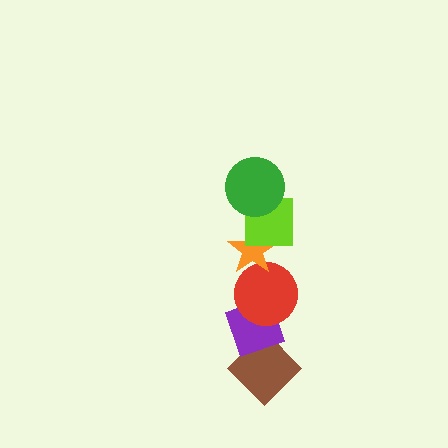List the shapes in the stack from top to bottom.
From top to bottom: the green circle, the lime square, the orange star, the red circle, the purple diamond, the brown diamond.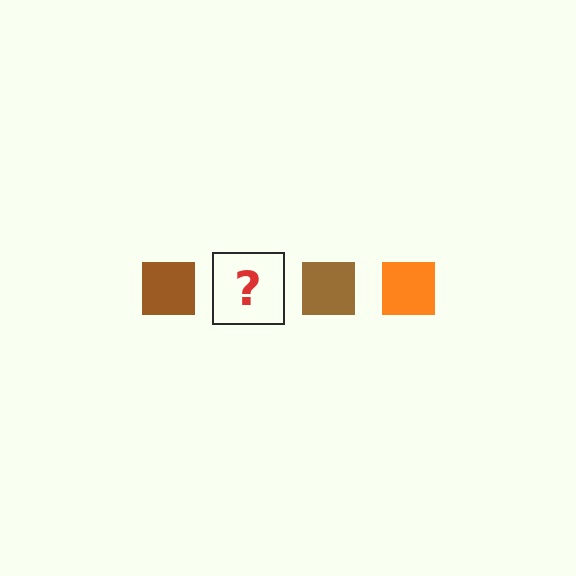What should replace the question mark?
The question mark should be replaced with an orange square.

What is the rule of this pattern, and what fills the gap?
The rule is that the pattern cycles through brown, orange squares. The gap should be filled with an orange square.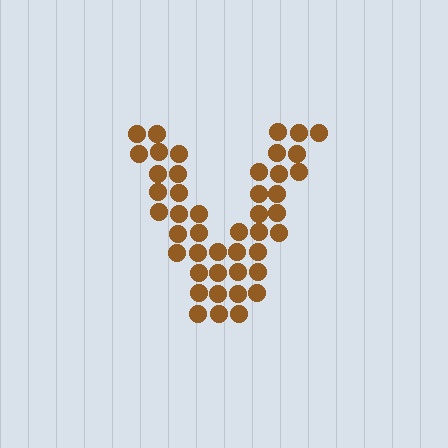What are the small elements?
The small elements are circles.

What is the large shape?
The large shape is the letter V.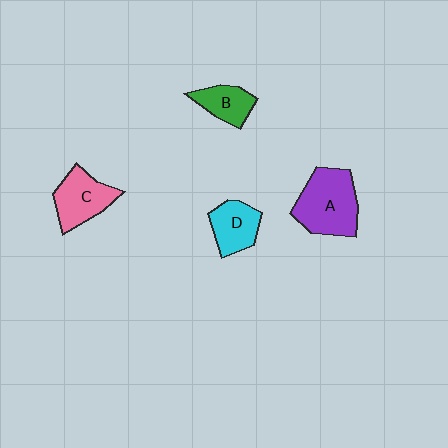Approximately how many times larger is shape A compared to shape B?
Approximately 2.0 times.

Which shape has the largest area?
Shape A (purple).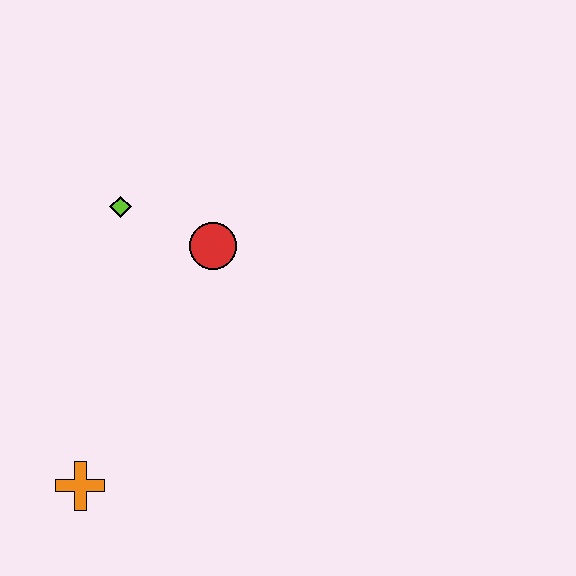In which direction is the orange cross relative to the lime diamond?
The orange cross is below the lime diamond.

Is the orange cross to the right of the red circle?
No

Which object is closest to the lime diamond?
The red circle is closest to the lime diamond.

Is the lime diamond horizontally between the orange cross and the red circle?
Yes